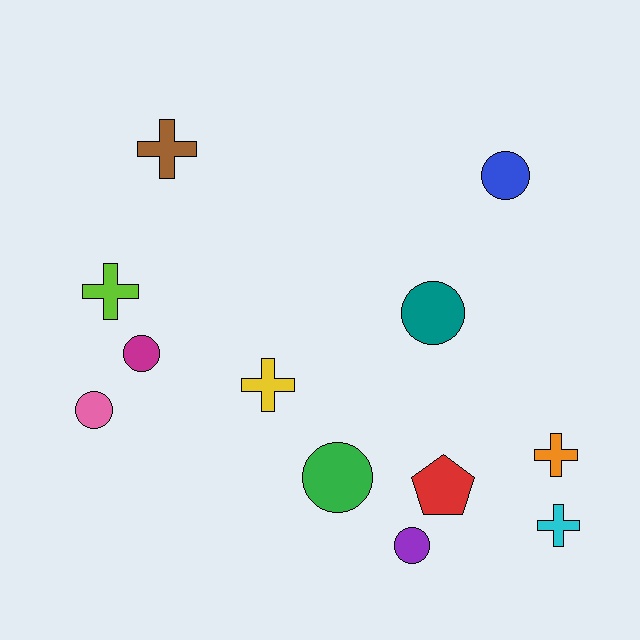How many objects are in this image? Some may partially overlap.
There are 12 objects.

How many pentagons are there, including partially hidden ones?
There is 1 pentagon.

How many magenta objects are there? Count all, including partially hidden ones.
There is 1 magenta object.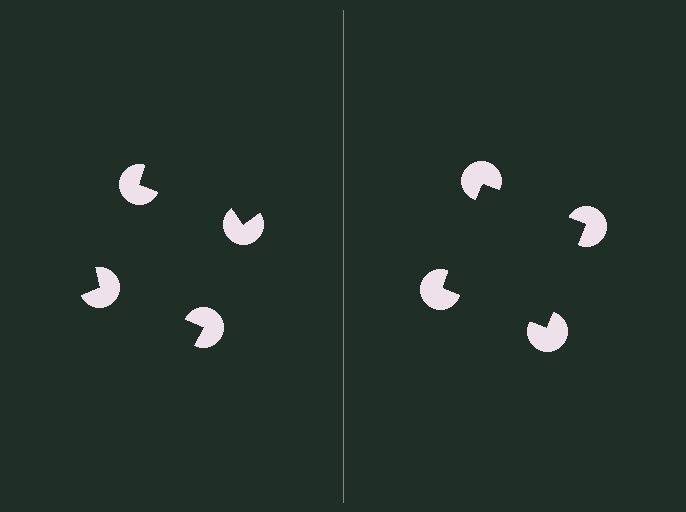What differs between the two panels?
The pac-man discs are positioned identically on both sides; only the wedge orientations differ. On the right they align to a square; on the left they are misaligned.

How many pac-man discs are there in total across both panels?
8 — 4 on each side.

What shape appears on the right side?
An illusory square.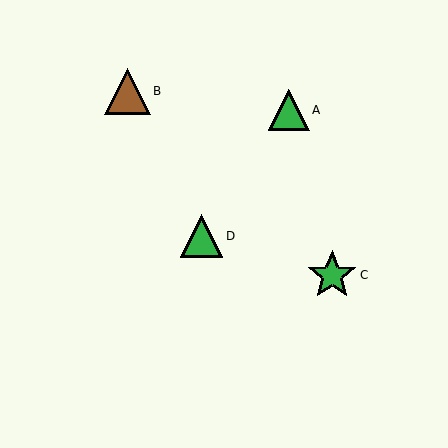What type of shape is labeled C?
Shape C is a green star.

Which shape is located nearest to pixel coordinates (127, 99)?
The brown triangle (labeled B) at (127, 91) is nearest to that location.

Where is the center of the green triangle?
The center of the green triangle is at (202, 236).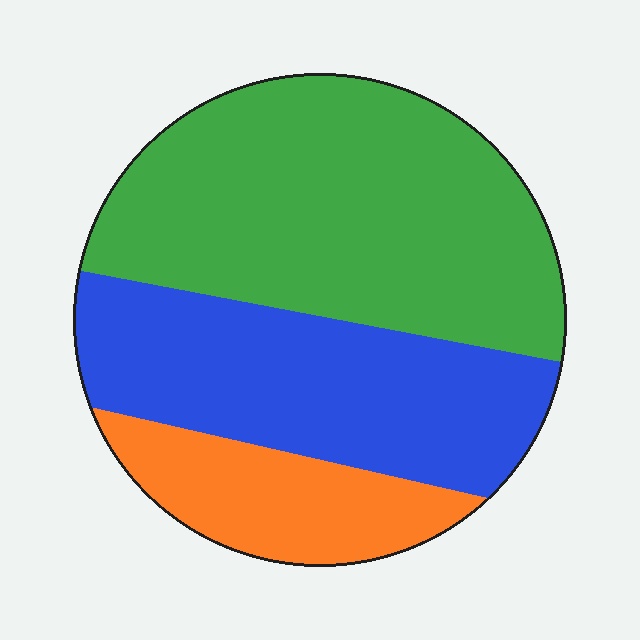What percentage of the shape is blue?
Blue covers 34% of the shape.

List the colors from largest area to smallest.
From largest to smallest: green, blue, orange.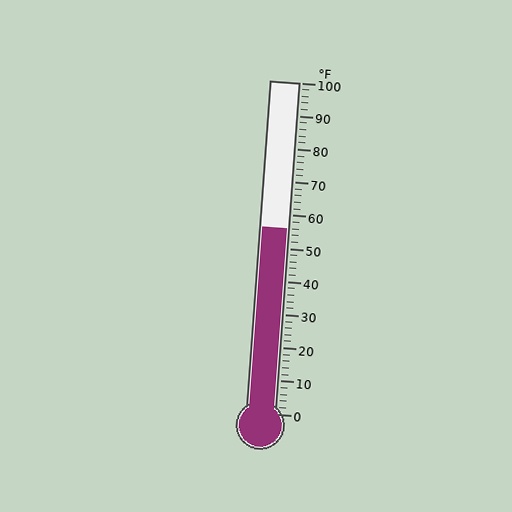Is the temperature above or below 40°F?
The temperature is above 40°F.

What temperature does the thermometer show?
The thermometer shows approximately 56°F.